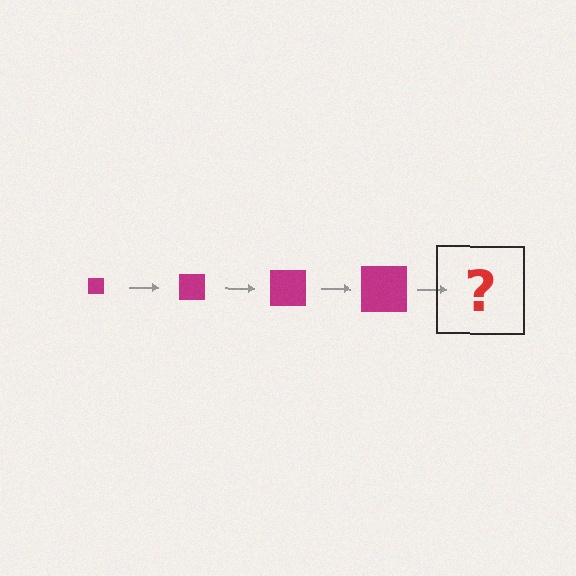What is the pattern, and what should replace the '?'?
The pattern is that the square gets progressively larger each step. The '?' should be a magenta square, larger than the previous one.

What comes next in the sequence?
The next element should be a magenta square, larger than the previous one.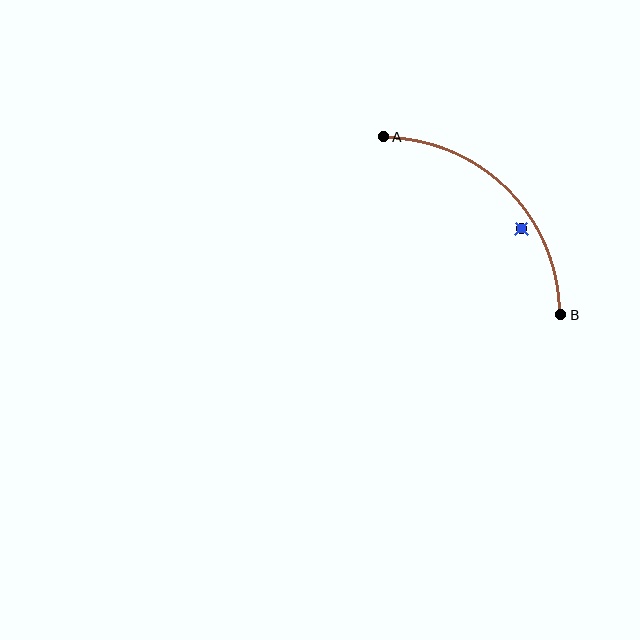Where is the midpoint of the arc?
The arc midpoint is the point on the curve farthest from the straight line joining A and B. It sits above and to the right of that line.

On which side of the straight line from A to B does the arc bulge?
The arc bulges above and to the right of the straight line connecting A and B.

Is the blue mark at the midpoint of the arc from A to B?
No — the blue mark does not lie on the arc at all. It sits slightly inside the curve.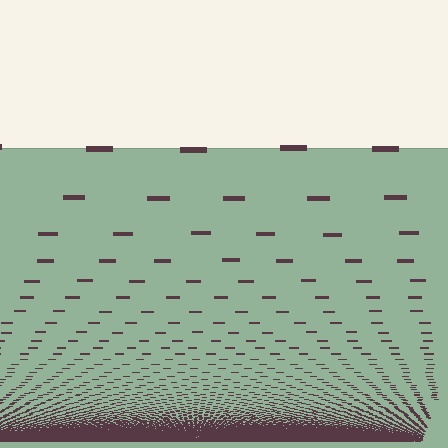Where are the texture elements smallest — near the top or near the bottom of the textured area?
Near the bottom.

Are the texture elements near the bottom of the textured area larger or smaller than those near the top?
Smaller. The gradient is inverted — elements near the bottom are smaller and denser.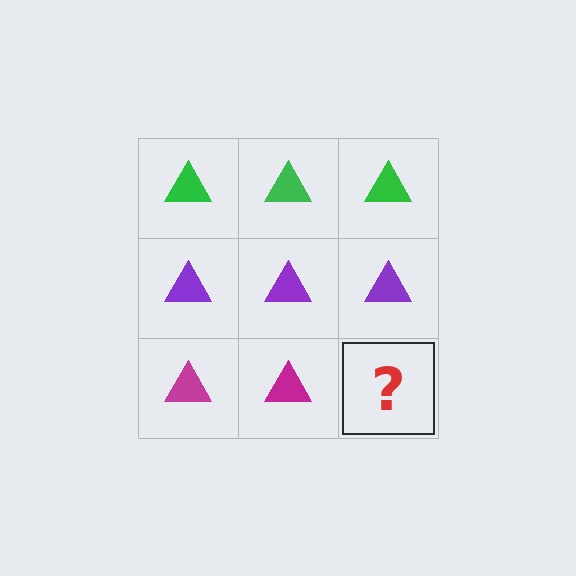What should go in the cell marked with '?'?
The missing cell should contain a magenta triangle.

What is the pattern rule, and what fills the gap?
The rule is that each row has a consistent color. The gap should be filled with a magenta triangle.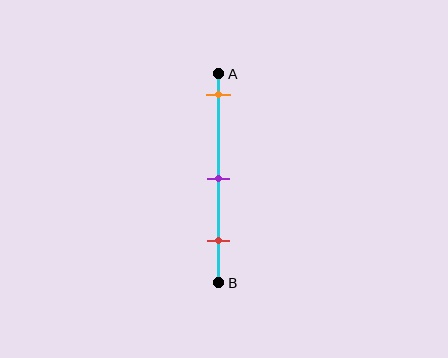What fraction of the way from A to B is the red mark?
The red mark is approximately 80% (0.8) of the way from A to B.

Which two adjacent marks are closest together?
The purple and red marks are the closest adjacent pair.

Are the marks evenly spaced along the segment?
Yes, the marks are approximately evenly spaced.